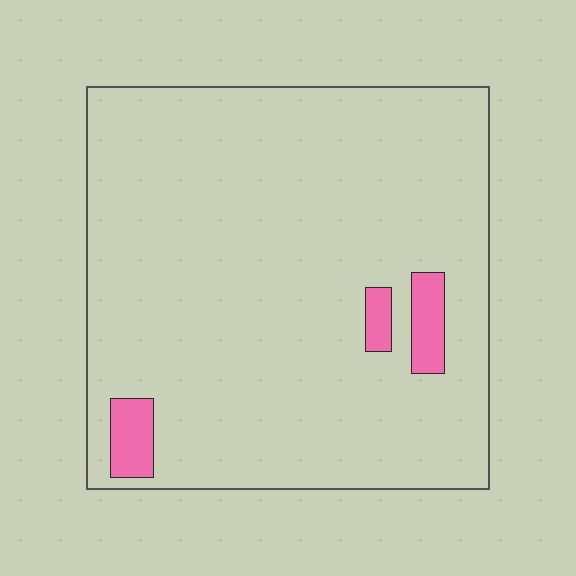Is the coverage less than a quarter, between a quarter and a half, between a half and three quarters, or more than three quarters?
Less than a quarter.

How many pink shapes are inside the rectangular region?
3.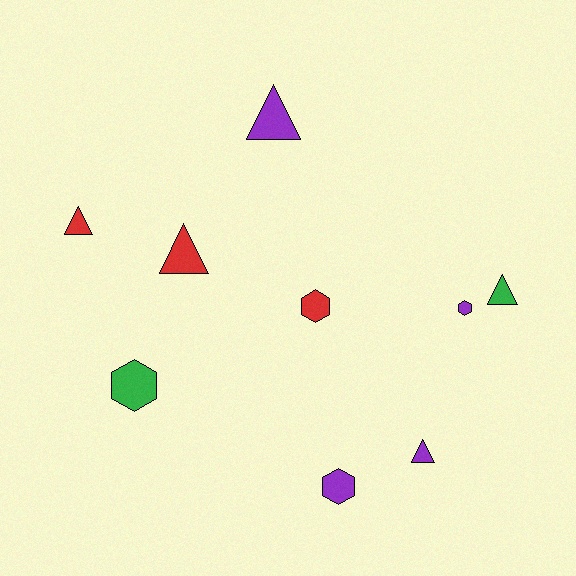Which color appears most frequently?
Purple, with 4 objects.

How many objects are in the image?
There are 9 objects.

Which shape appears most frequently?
Triangle, with 5 objects.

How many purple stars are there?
There are no purple stars.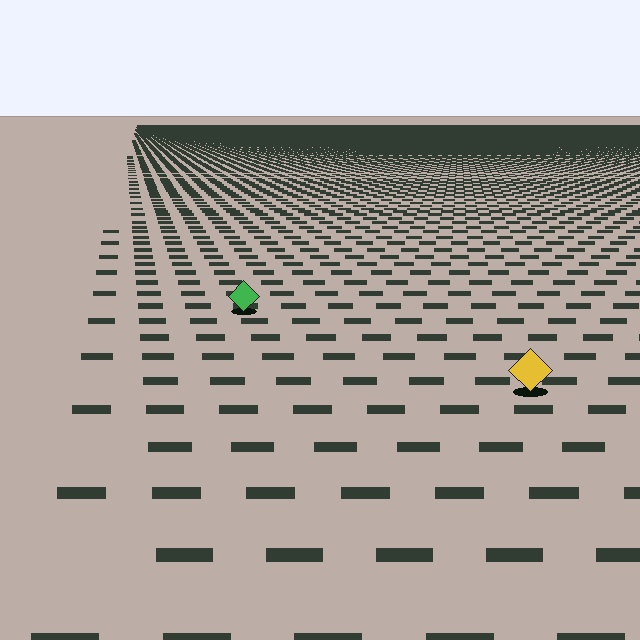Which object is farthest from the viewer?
The green diamond is farthest from the viewer. It appears smaller and the ground texture around it is denser.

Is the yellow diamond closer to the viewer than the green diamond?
Yes. The yellow diamond is closer — you can tell from the texture gradient: the ground texture is coarser near it.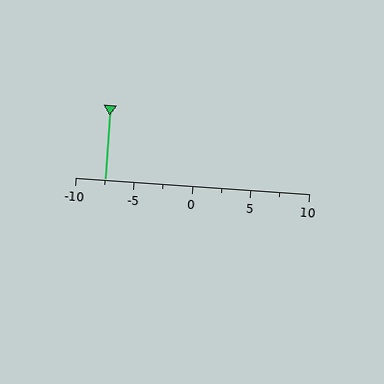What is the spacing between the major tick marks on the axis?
The major ticks are spaced 5 apart.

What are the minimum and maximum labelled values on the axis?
The axis runs from -10 to 10.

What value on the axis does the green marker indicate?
The marker indicates approximately -7.5.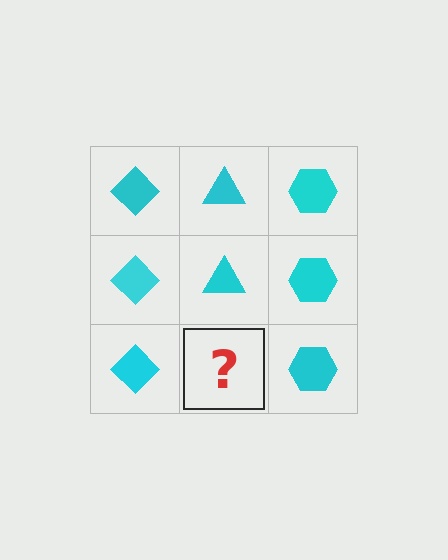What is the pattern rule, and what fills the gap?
The rule is that each column has a consistent shape. The gap should be filled with a cyan triangle.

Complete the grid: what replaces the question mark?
The question mark should be replaced with a cyan triangle.